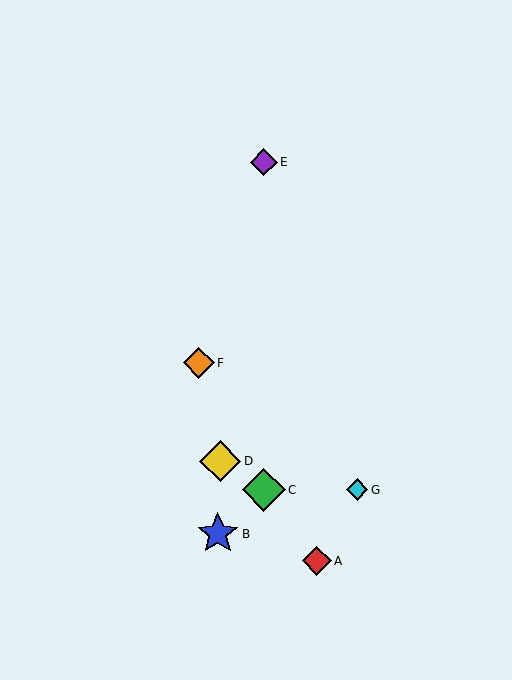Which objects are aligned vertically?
Objects C, E are aligned vertically.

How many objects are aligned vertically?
2 objects (C, E) are aligned vertically.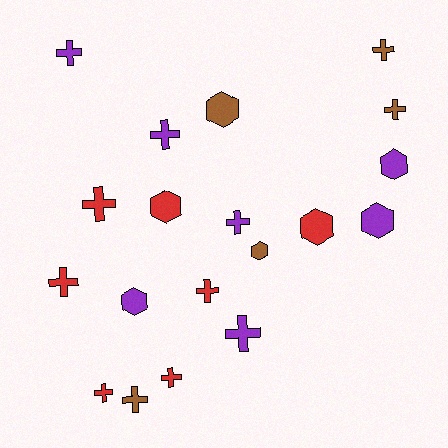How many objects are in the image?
There are 19 objects.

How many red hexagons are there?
There are 2 red hexagons.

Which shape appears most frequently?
Cross, with 12 objects.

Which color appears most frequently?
Red, with 7 objects.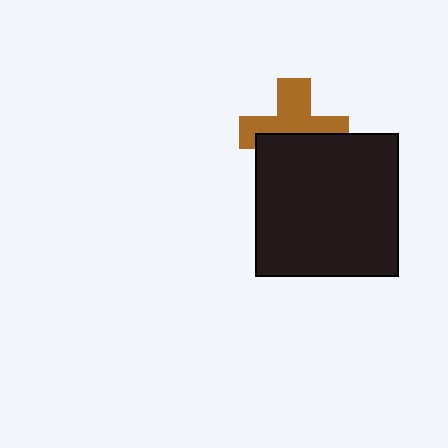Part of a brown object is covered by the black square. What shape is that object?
It is a cross.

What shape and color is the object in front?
The object in front is a black square.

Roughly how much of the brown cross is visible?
About half of it is visible (roughly 56%).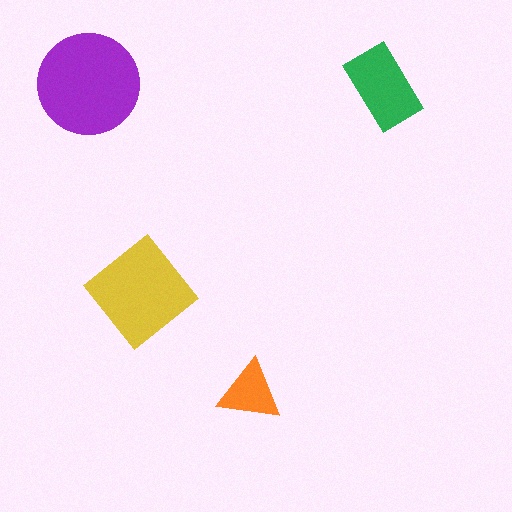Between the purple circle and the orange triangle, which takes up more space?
The purple circle.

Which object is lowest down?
The orange triangle is bottommost.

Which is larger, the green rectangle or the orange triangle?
The green rectangle.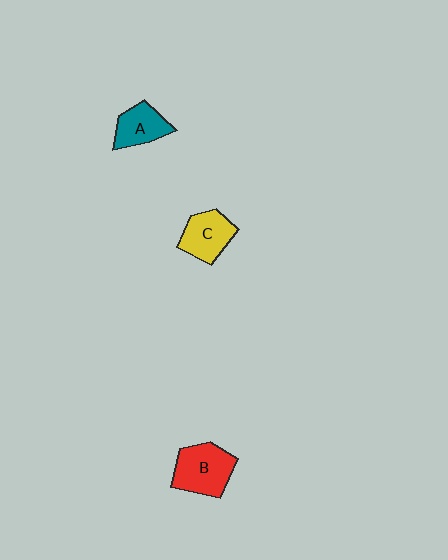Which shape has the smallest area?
Shape A (teal).